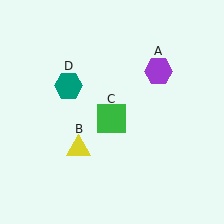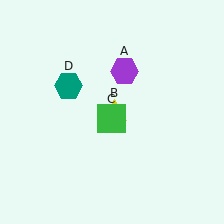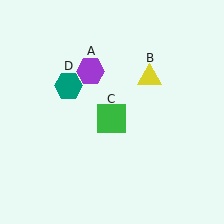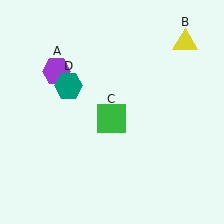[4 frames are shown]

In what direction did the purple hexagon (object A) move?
The purple hexagon (object A) moved left.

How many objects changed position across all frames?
2 objects changed position: purple hexagon (object A), yellow triangle (object B).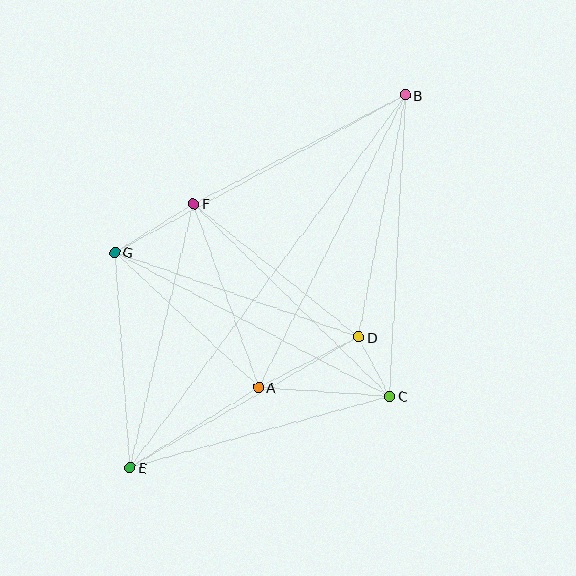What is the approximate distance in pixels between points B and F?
The distance between B and F is approximately 238 pixels.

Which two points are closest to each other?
Points C and D are closest to each other.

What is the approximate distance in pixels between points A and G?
The distance between A and G is approximately 198 pixels.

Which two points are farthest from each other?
Points B and E are farthest from each other.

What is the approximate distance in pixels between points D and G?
The distance between D and G is approximately 258 pixels.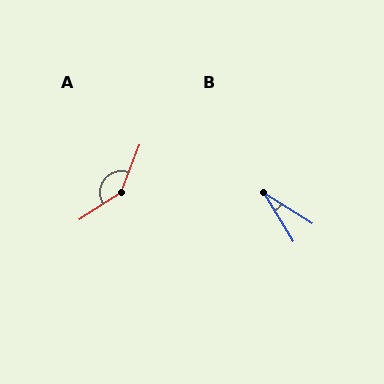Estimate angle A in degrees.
Approximately 145 degrees.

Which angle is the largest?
A, at approximately 145 degrees.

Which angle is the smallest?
B, at approximately 26 degrees.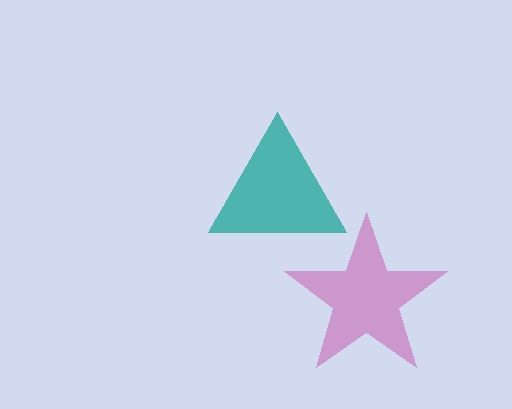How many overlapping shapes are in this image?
There are 2 overlapping shapes in the image.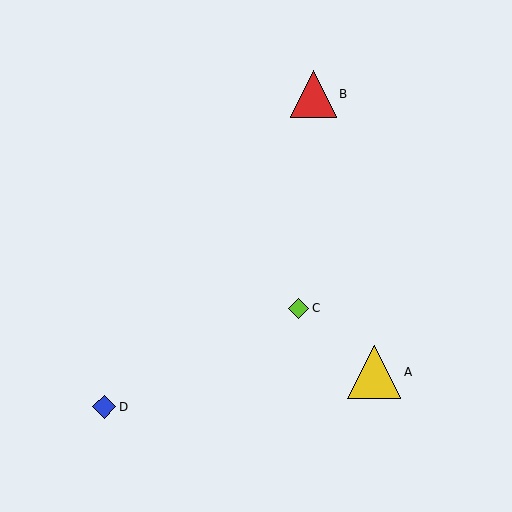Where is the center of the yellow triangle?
The center of the yellow triangle is at (374, 372).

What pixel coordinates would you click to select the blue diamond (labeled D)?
Click at (104, 407) to select the blue diamond D.